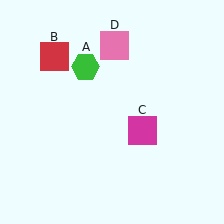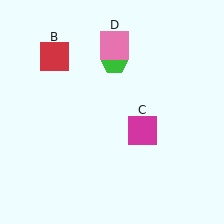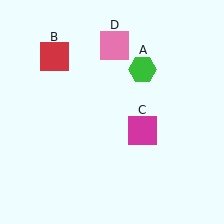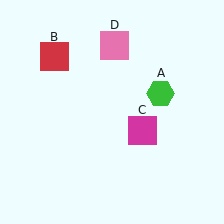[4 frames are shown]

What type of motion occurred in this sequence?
The green hexagon (object A) rotated clockwise around the center of the scene.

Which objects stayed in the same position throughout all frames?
Red square (object B) and magenta square (object C) and pink square (object D) remained stationary.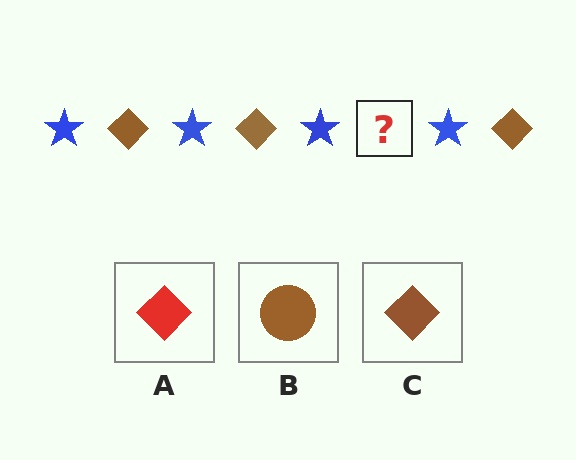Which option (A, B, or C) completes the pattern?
C.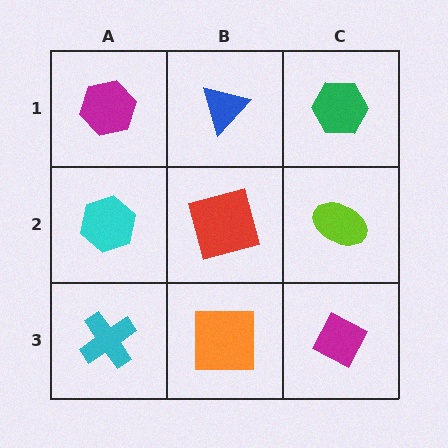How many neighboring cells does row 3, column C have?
2.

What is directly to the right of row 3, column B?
A magenta diamond.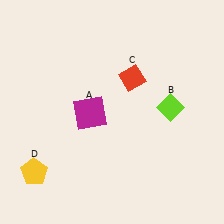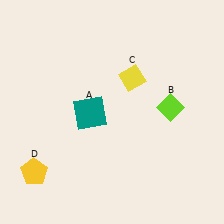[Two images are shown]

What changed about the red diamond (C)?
In Image 1, C is red. In Image 2, it changed to yellow.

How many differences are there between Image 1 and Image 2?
There are 2 differences between the two images.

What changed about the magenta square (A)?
In Image 1, A is magenta. In Image 2, it changed to teal.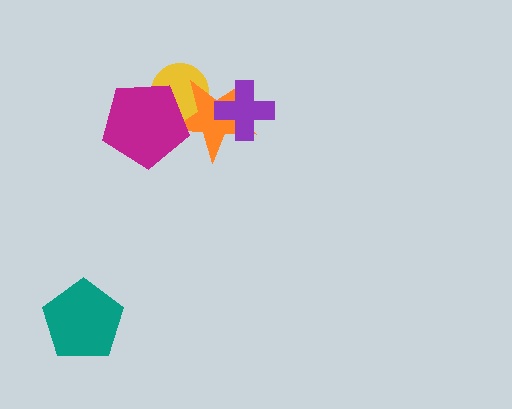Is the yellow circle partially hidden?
Yes, it is partially covered by another shape.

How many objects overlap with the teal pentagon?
0 objects overlap with the teal pentagon.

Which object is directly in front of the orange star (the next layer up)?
The magenta pentagon is directly in front of the orange star.